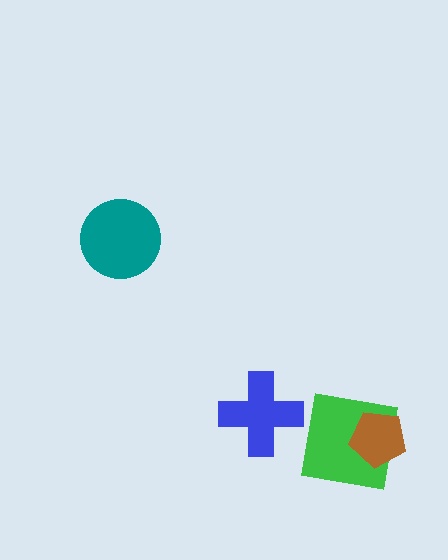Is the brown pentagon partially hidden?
No, no other shape covers it.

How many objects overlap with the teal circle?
0 objects overlap with the teal circle.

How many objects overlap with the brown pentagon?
1 object overlaps with the brown pentagon.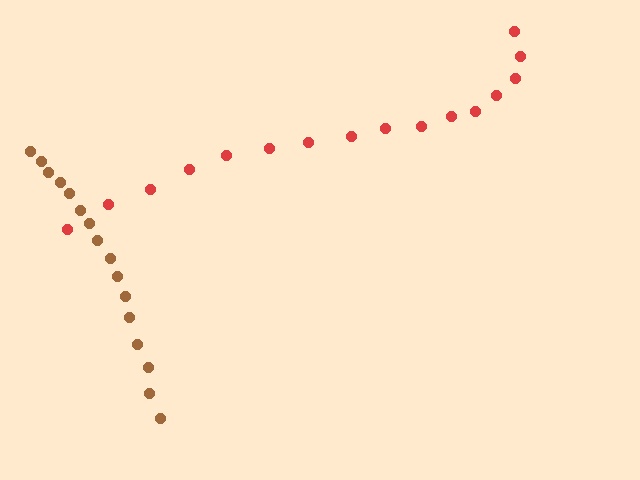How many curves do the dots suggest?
There are 2 distinct paths.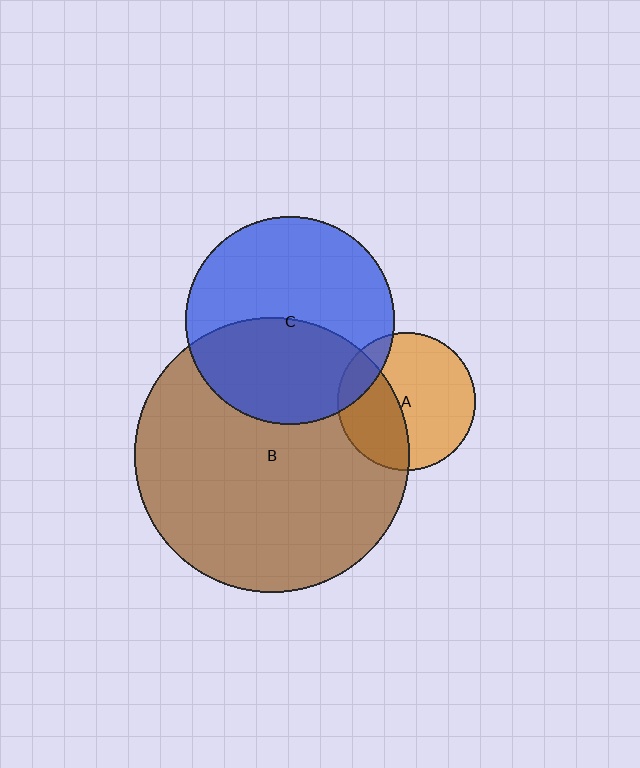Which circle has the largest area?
Circle B (brown).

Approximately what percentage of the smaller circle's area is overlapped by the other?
Approximately 40%.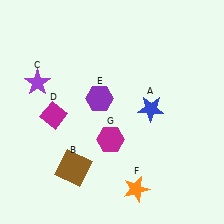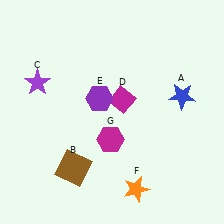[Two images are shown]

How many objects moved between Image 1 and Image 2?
2 objects moved between the two images.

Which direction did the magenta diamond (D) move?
The magenta diamond (D) moved right.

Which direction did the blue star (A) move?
The blue star (A) moved right.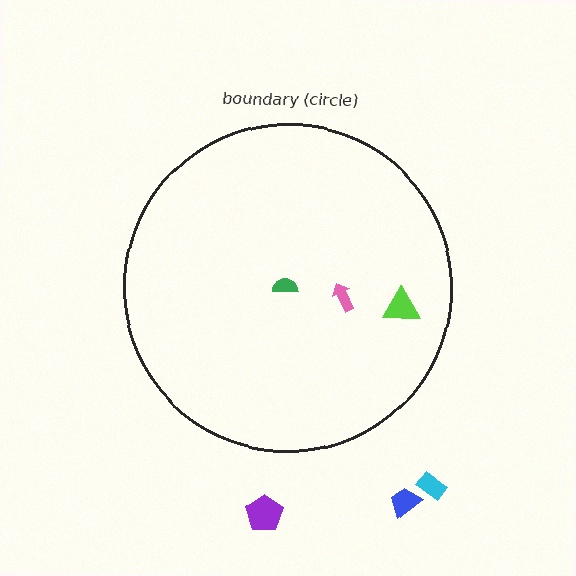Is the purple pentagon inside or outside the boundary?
Outside.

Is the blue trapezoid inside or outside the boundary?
Outside.